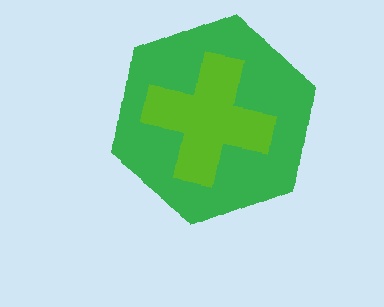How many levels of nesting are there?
2.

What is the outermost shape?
The green hexagon.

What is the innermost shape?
The lime cross.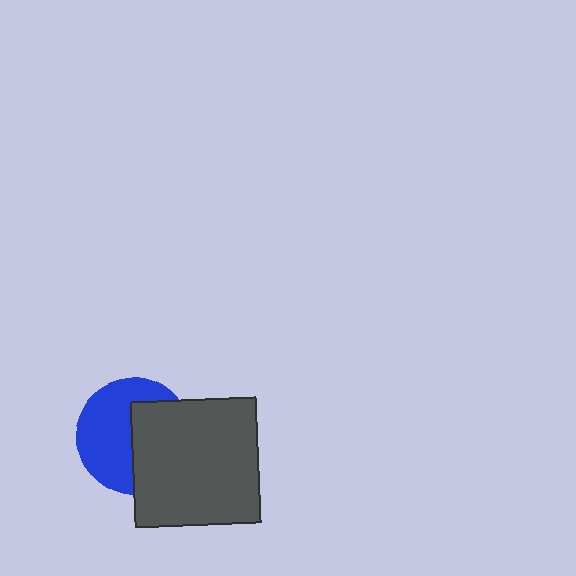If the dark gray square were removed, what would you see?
You would see the complete blue circle.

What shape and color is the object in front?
The object in front is a dark gray square.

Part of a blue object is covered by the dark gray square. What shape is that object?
It is a circle.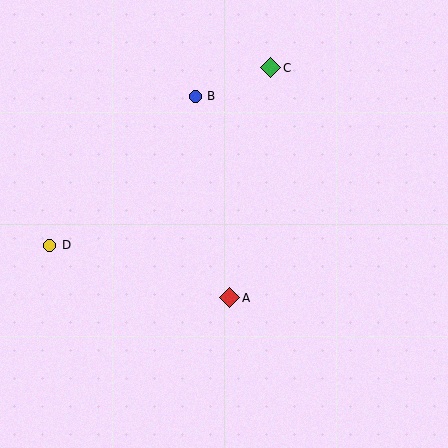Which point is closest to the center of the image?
Point A at (230, 298) is closest to the center.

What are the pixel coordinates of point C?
Point C is at (271, 68).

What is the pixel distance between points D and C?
The distance between D and C is 283 pixels.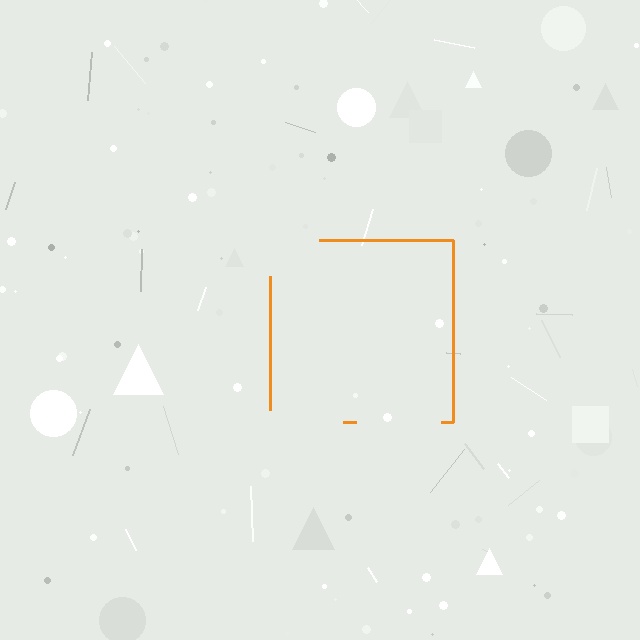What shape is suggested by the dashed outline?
The dashed outline suggests a square.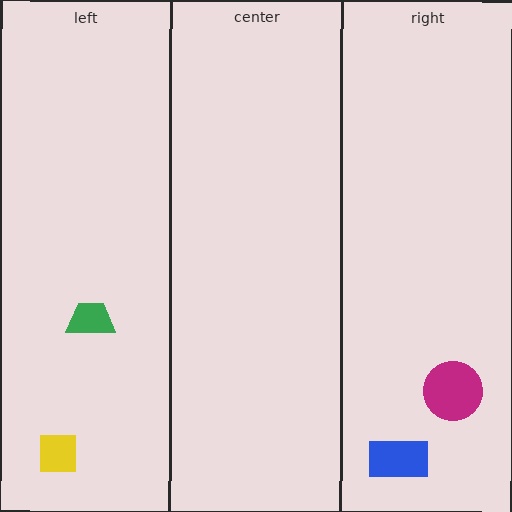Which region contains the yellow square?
The left region.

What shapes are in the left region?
The yellow square, the green trapezoid.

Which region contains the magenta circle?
The right region.